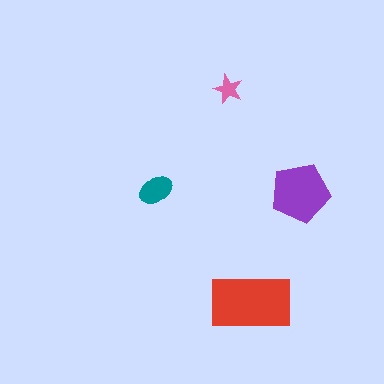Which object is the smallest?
The pink star.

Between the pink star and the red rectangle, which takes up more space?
The red rectangle.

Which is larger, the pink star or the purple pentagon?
The purple pentagon.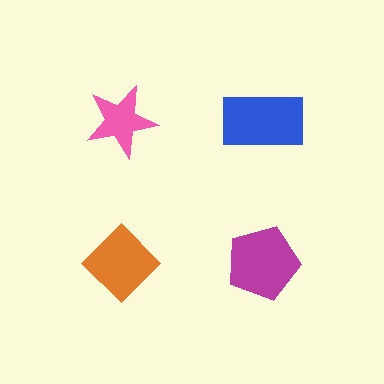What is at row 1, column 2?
A blue rectangle.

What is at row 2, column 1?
An orange diamond.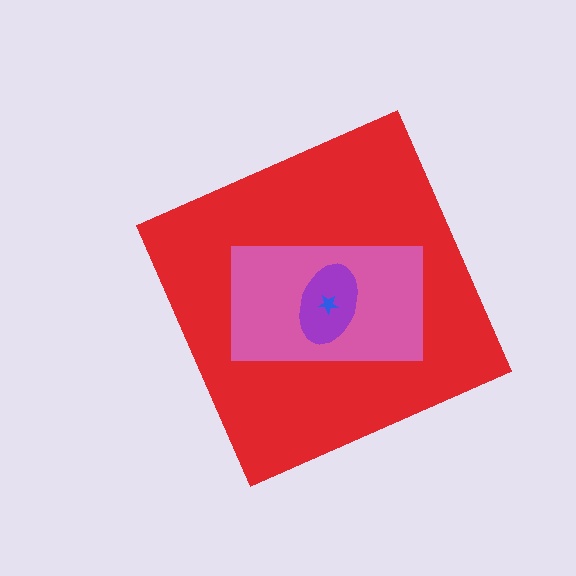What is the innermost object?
The blue star.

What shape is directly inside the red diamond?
The pink rectangle.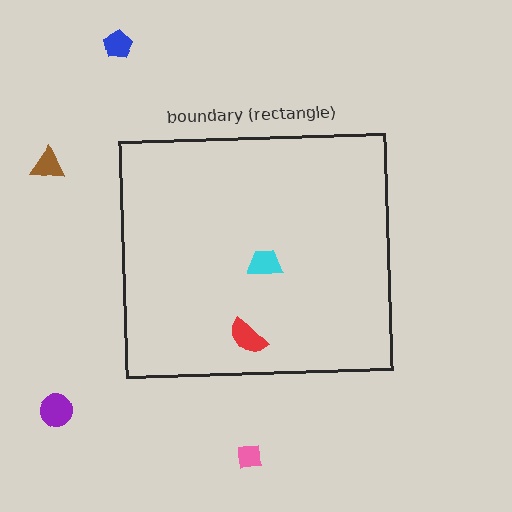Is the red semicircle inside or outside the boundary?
Inside.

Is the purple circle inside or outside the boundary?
Outside.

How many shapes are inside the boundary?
2 inside, 4 outside.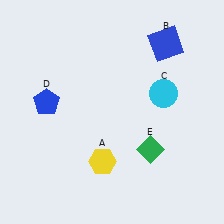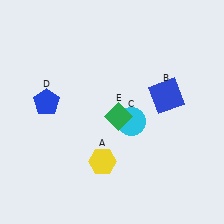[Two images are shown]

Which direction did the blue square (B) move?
The blue square (B) moved down.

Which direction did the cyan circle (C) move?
The cyan circle (C) moved left.